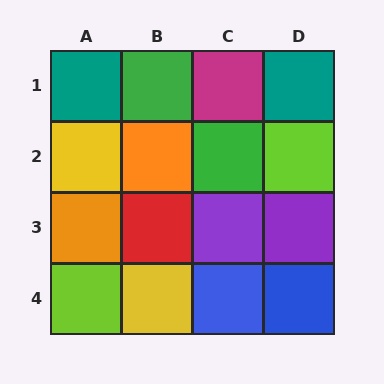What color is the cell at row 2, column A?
Yellow.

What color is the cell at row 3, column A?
Orange.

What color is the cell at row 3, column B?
Red.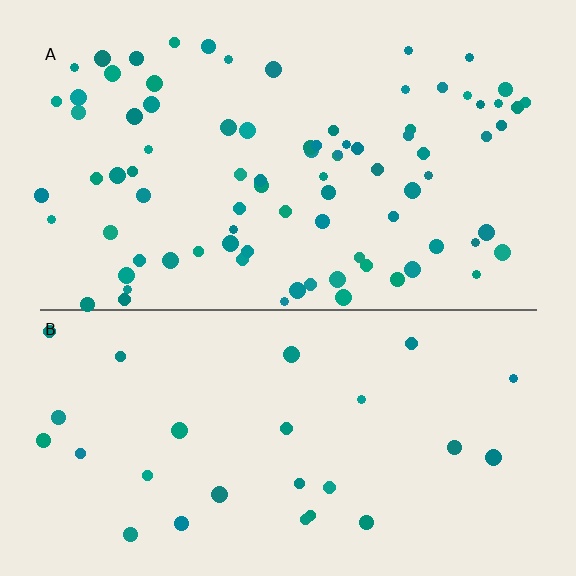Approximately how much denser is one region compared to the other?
Approximately 3.2× — region A over region B.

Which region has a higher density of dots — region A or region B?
A (the top).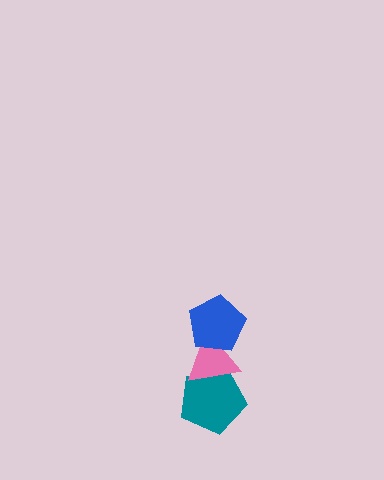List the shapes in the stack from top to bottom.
From top to bottom: the blue pentagon, the pink triangle, the teal pentagon.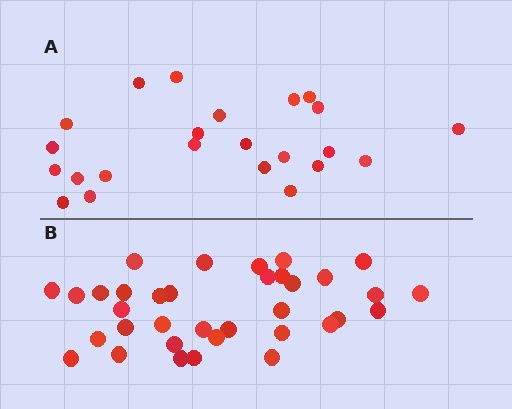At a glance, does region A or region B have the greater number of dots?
Region B (the bottom region) has more dots.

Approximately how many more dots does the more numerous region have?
Region B has roughly 12 or so more dots than region A.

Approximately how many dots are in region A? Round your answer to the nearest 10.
About 20 dots. (The exact count is 23, which rounds to 20.)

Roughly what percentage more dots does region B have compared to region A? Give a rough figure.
About 50% more.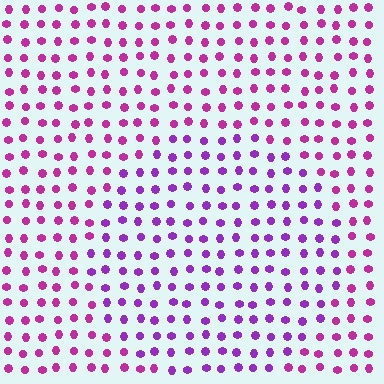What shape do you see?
I see a circle.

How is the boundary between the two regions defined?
The boundary is defined purely by a slight shift in hue (about 31 degrees). Spacing, size, and orientation are identical on both sides.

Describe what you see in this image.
The image is filled with small magenta elements in a uniform arrangement. A circle-shaped region is visible where the elements are tinted to a slightly different hue, forming a subtle color boundary.